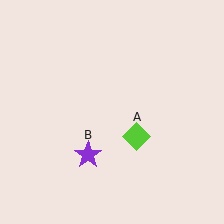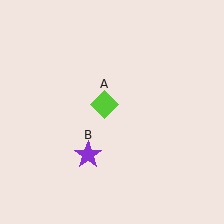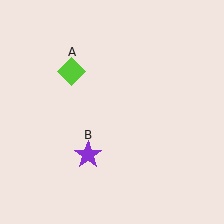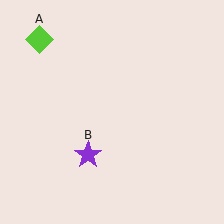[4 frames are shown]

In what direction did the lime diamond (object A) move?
The lime diamond (object A) moved up and to the left.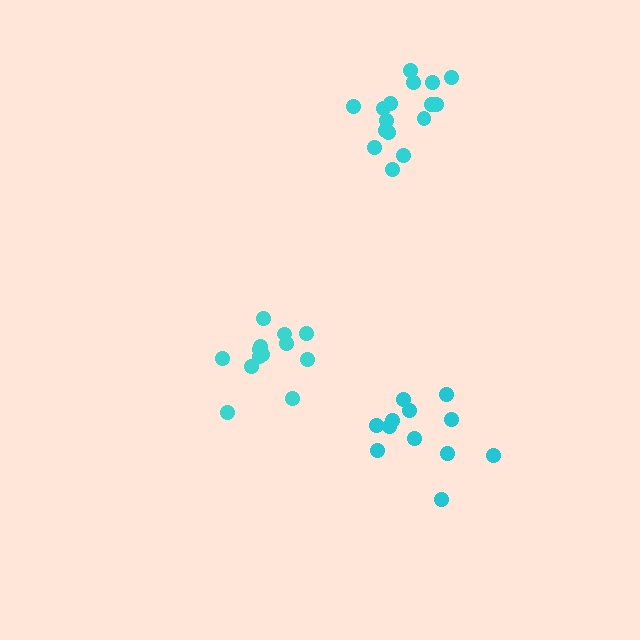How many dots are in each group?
Group 1: 12 dots, Group 2: 13 dots, Group 3: 16 dots (41 total).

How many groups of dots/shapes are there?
There are 3 groups.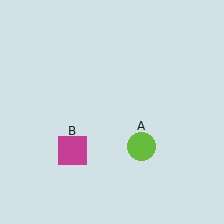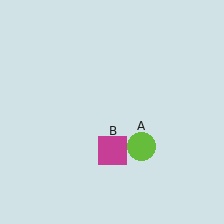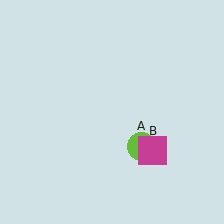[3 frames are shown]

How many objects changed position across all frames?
1 object changed position: magenta square (object B).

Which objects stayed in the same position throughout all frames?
Lime circle (object A) remained stationary.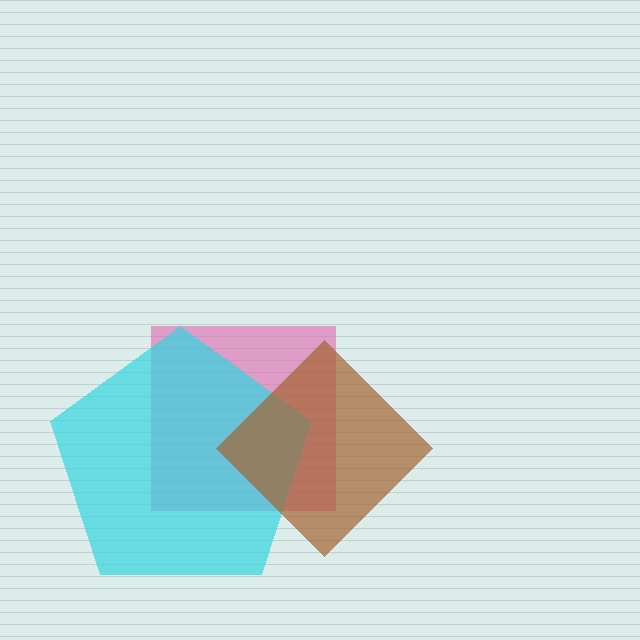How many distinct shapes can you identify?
There are 3 distinct shapes: a pink square, a cyan pentagon, a brown diamond.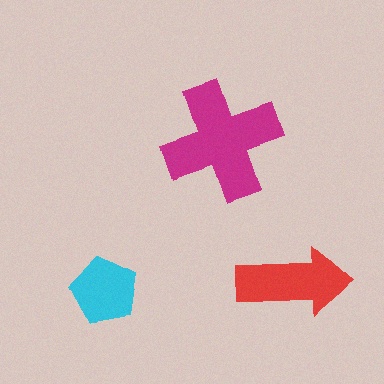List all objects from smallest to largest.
The cyan pentagon, the red arrow, the magenta cross.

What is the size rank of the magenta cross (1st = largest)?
1st.